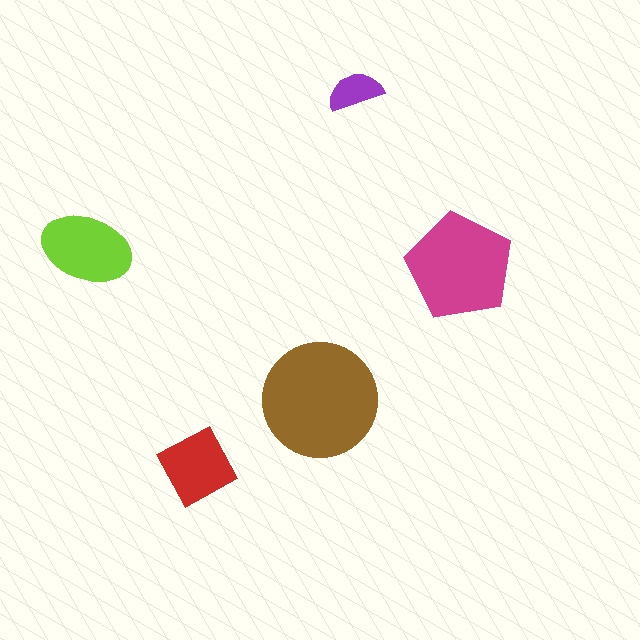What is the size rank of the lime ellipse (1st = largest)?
3rd.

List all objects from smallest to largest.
The purple semicircle, the red diamond, the lime ellipse, the magenta pentagon, the brown circle.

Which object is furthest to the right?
The magenta pentagon is rightmost.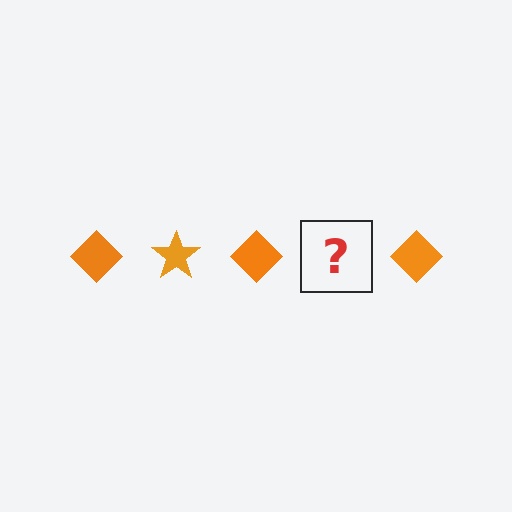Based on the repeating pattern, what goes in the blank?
The blank should be an orange star.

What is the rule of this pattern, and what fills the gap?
The rule is that the pattern cycles through diamond, star shapes in orange. The gap should be filled with an orange star.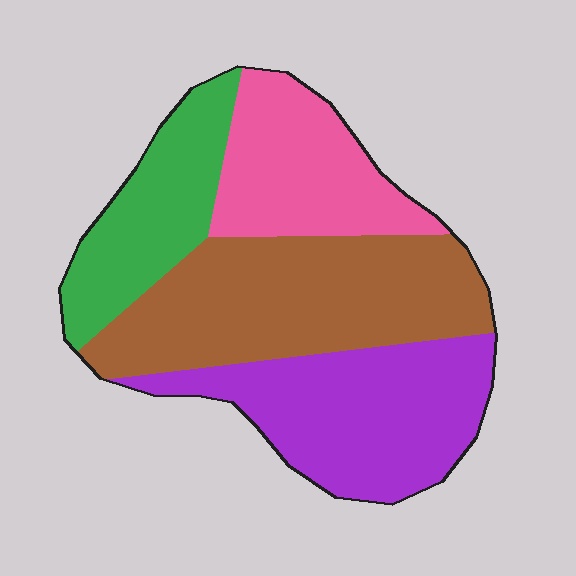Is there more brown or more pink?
Brown.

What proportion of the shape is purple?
Purple takes up between a quarter and a half of the shape.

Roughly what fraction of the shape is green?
Green covers 18% of the shape.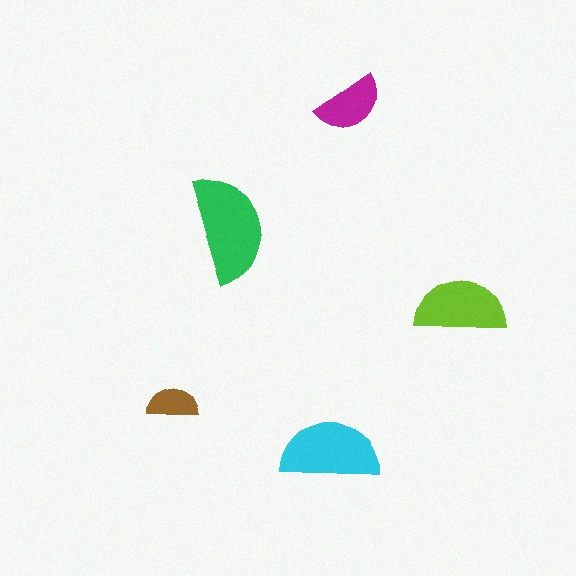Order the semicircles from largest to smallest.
the green one, the cyan one, the lime one, the magenta one, the brown one.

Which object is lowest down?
The cyan semicircle is bottommost.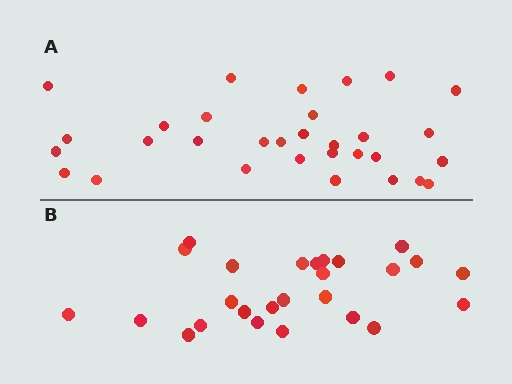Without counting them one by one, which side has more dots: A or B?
Region A (the top region) has more dots.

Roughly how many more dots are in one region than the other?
Region A has about 5 more dots than region B.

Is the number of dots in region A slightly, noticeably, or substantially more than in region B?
Region A has only slightly more — the two regions are fairly close. The ratio is roughly 1.2 to 1.